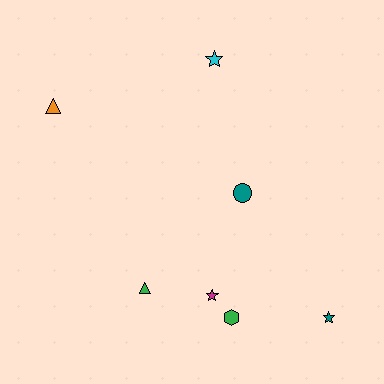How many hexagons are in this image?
There is 1 hexagon.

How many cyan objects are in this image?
There is 1 cyan object.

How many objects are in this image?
There are 7 objects.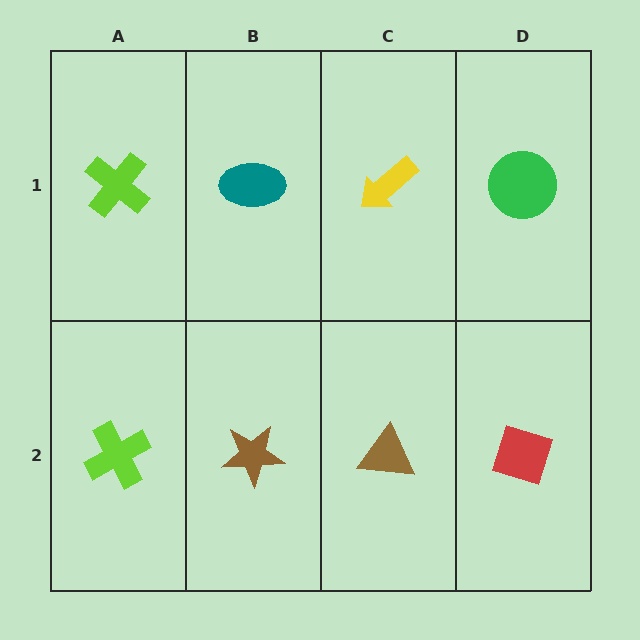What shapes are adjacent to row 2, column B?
A teal ellipse (row 1, column B), a lime cross (row 2, column A), a brown triangle (row 2, column C).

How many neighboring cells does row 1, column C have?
3.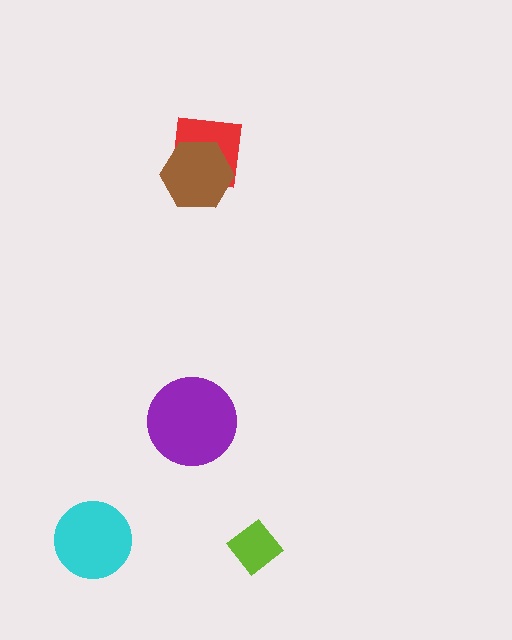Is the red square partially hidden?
Yes, it is partially covered by another shape.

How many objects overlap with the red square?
1 object overlaps with the red square.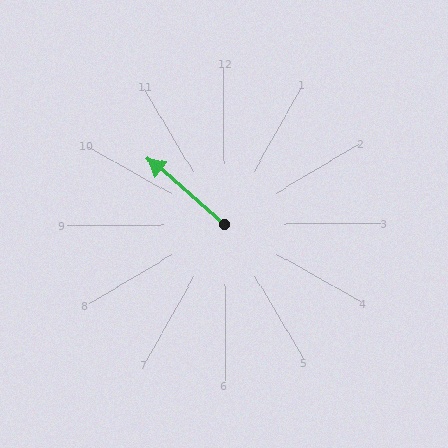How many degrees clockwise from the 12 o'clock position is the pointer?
Approximately 311 degrees.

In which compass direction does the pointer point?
Northwest.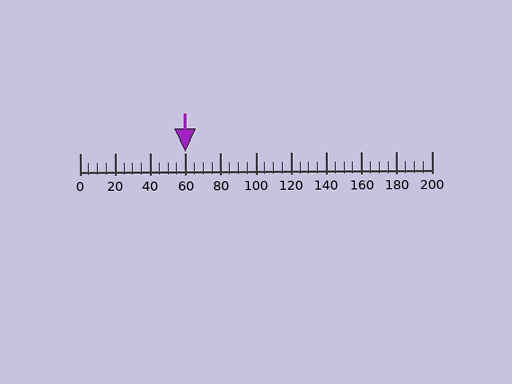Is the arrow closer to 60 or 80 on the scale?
The arrow is closer to 60.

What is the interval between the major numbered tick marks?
The major tick marks are spaced 20 units apart.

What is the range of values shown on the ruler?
The ruler shows values from 0 to 200.